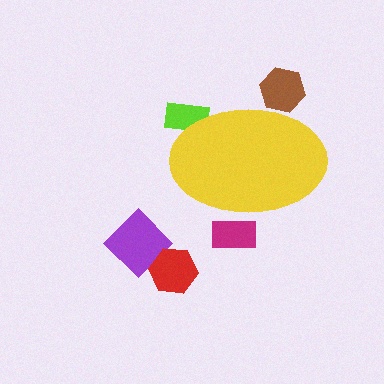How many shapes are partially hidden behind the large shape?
3 shapes are partially hidden.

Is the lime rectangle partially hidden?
Yes, the lime rectangle is partially hidden behind the yellow ellipse.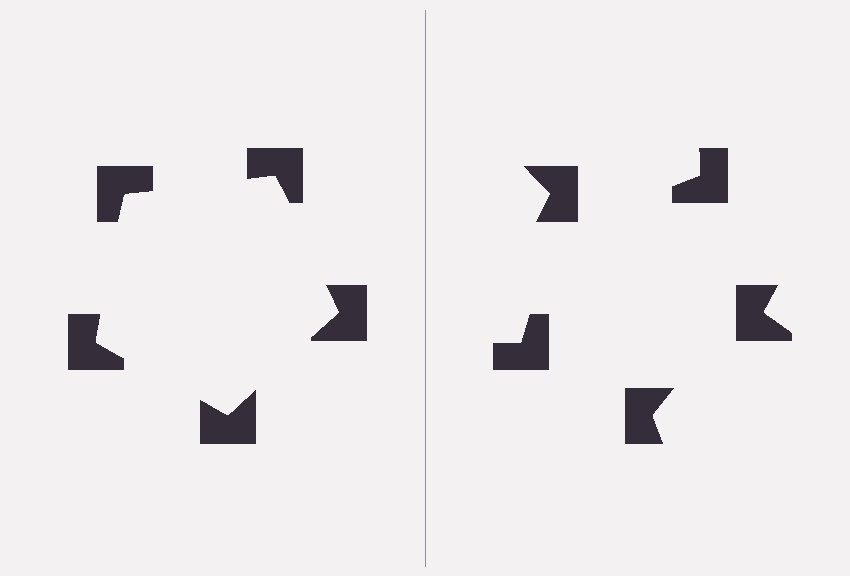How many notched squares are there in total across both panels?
10 — 5 on each side.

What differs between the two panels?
The notched squares are positioned identically on both sides; only the wedge orientations differ. On the left they align to a pentagon; on the right they are misaligned.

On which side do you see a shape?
An illusory pentagon appears on the left side. On the right side the wedge cuts are rotated, so no coherent shape forms.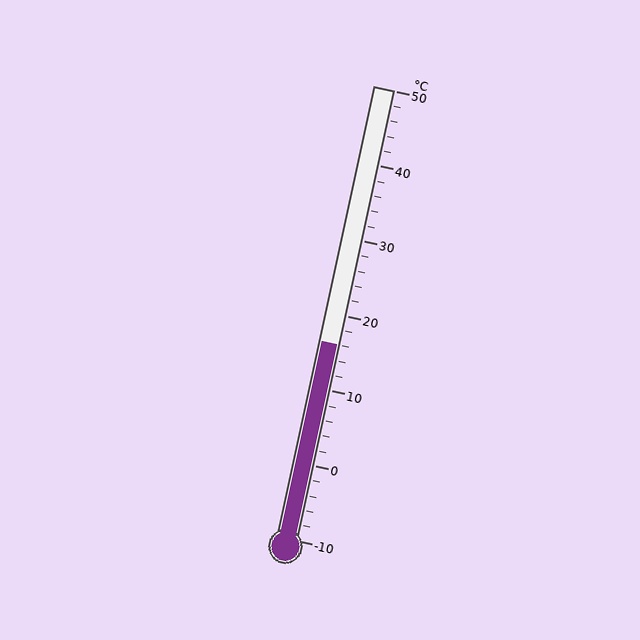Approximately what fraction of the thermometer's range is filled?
The thermometer is filled to approximately 45% of its range.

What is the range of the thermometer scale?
The thermometer scale ranges from -10°C to 50°C.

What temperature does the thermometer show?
The thermometer shows approximately 16°C.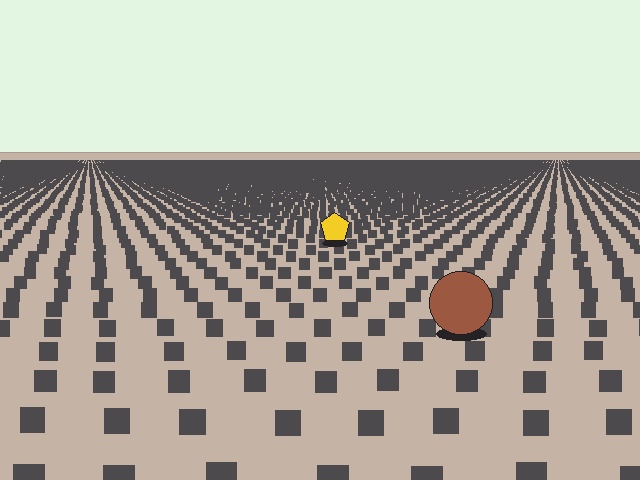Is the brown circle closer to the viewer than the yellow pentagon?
Yes. The brown circle is closer — you can tell from the texture gradient: the ground texture is coarser near it.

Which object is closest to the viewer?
The brown circle is closest. The texture marks near it are larger and more spread out.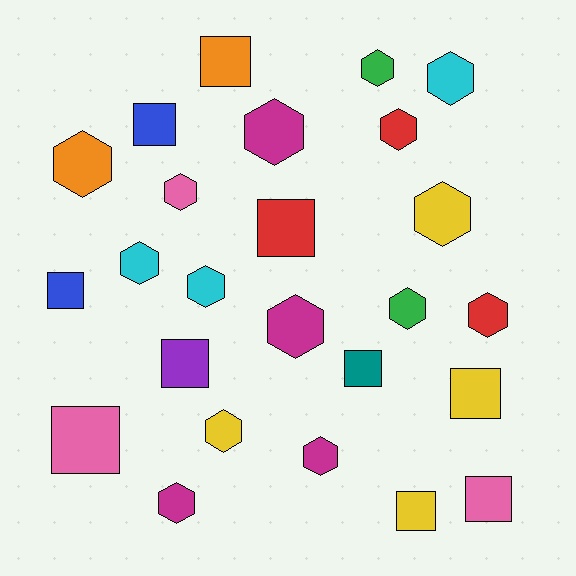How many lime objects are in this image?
There are no lime objects.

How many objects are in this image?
There are 25 objects.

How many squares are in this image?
There are 10 squares.